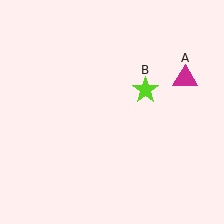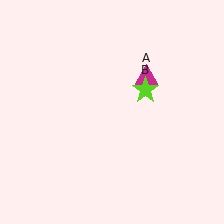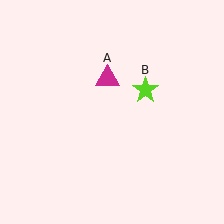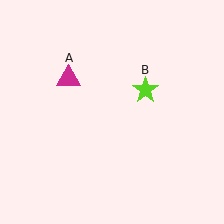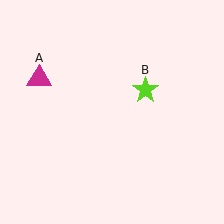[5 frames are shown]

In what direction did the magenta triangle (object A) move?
The magenta triangle (object A) moved left.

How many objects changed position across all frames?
1 object changed position: magenta triangle (object A).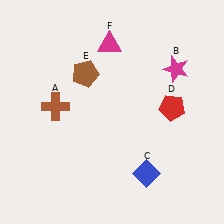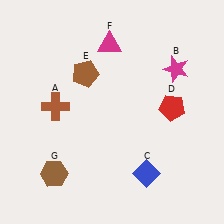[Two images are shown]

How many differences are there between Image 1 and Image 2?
There is 1 difference between the two images.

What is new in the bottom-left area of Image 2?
A brown hexagon (G) was added in the bottom-left area of Image 2.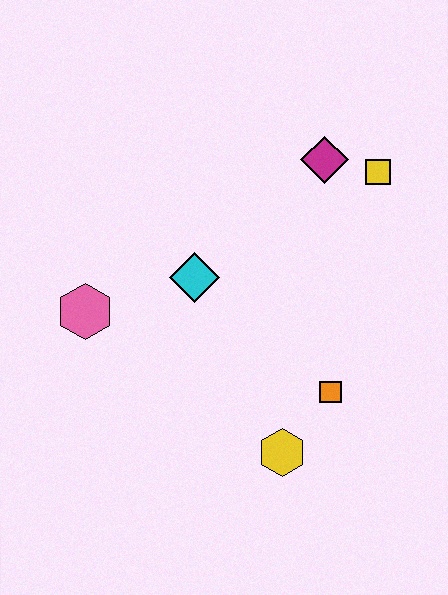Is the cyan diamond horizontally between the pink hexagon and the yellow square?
Yes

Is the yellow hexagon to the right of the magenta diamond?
No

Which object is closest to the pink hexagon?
The cyan diamond is closest to the pink hexagon.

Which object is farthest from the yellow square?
The pink hexagon is farthest from the yellow square.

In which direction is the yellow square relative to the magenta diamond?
The yellow square is to the right of the magenta diamond.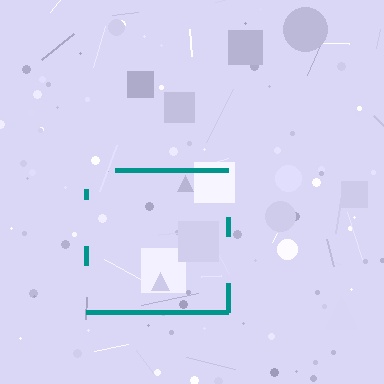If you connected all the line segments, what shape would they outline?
They would outline a square.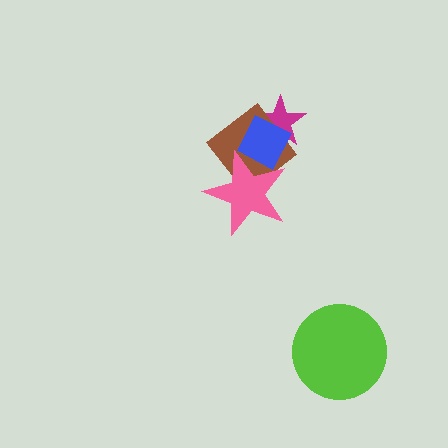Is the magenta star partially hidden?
Yes, it is partially covered by another shape.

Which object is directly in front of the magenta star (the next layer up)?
The brown diamond is directly in front of the magenta star.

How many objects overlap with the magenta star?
2 objects overlap with the magenta star.